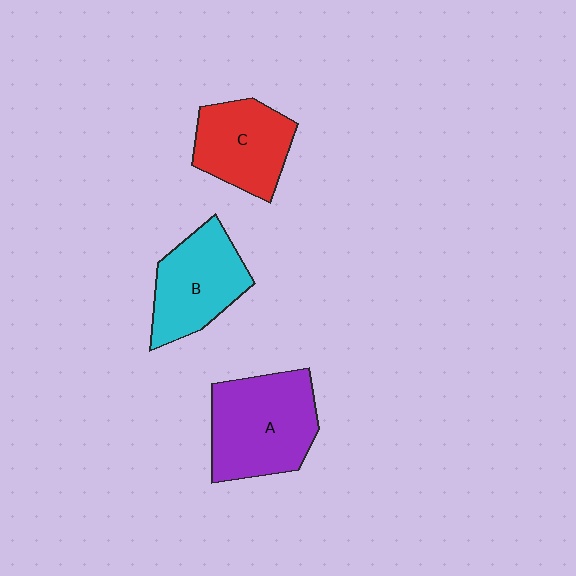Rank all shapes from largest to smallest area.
From largest to smallest: A (purple), B (cyan), C (red).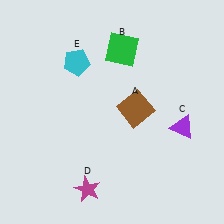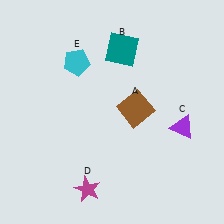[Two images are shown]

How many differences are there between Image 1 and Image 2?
There is 1 difference between the two images.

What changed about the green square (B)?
In Image 1, B is green. In Image 2, it changed to teal.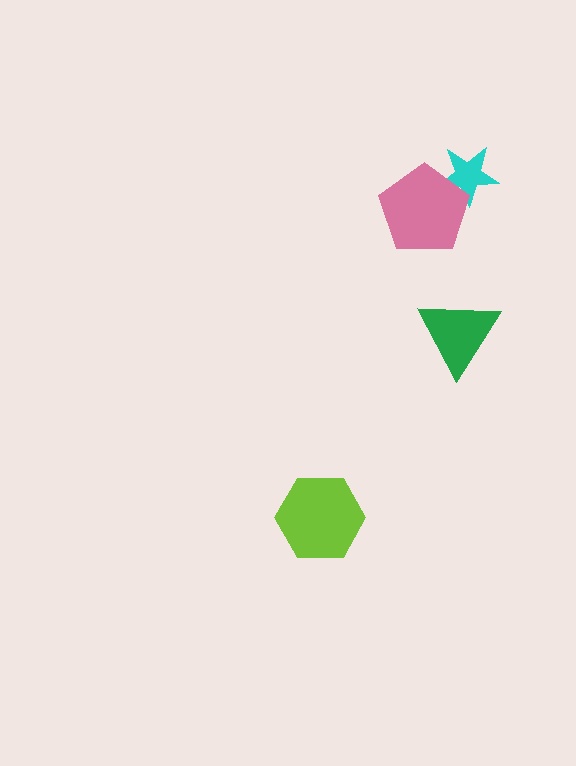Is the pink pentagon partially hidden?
No, no other shape covers it.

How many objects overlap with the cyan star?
1 object overlaps with the cyan star.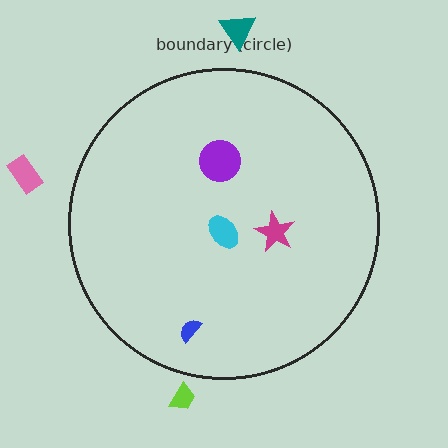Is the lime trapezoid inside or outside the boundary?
Outside.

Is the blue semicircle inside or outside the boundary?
Inside.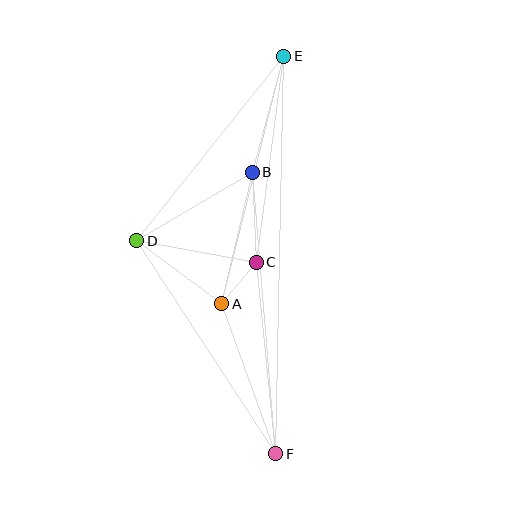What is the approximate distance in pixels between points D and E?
The distance between D and E is approximately 236 pixels.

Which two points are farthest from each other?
Points E and F are farthest from each other.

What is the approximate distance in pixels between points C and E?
The distance between C and E is approximately 208 pixels.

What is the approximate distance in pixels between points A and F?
The distance between A and F is approximately 160 pixels.